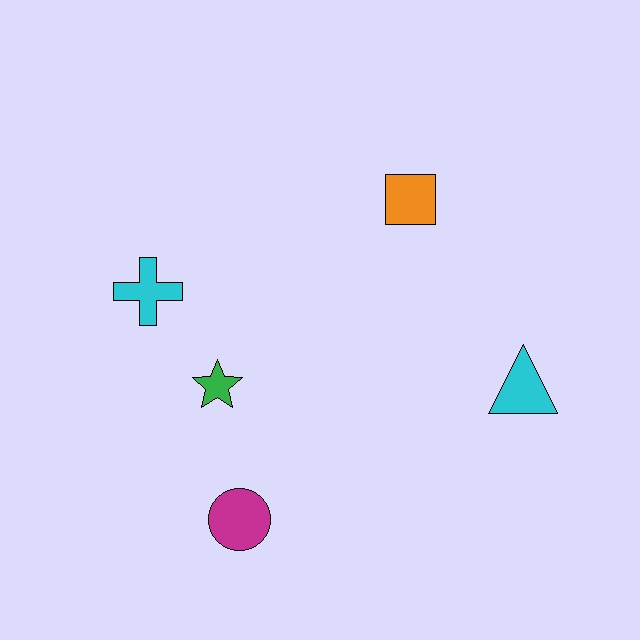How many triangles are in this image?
There is 1 triangle.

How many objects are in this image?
There are 5 objects.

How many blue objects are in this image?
There are no blue objects.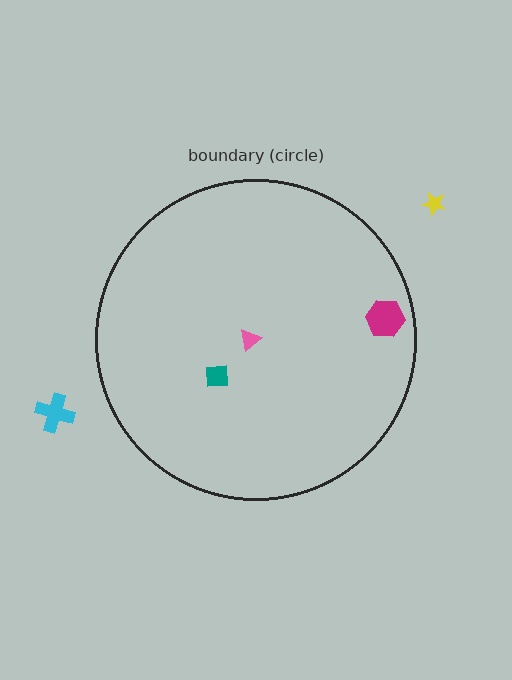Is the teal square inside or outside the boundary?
Inside.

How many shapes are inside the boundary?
3 inside, 2 outside.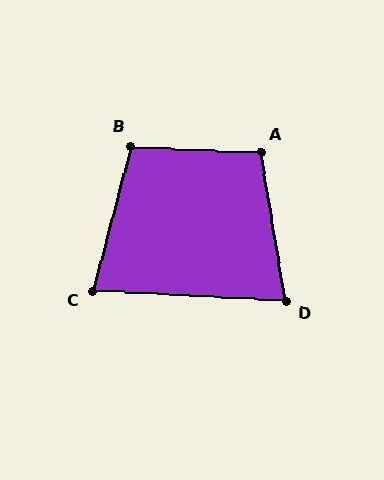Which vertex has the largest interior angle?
B, at approximately 102 degrees.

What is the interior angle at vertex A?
Approximately 102 degrees (obtuse).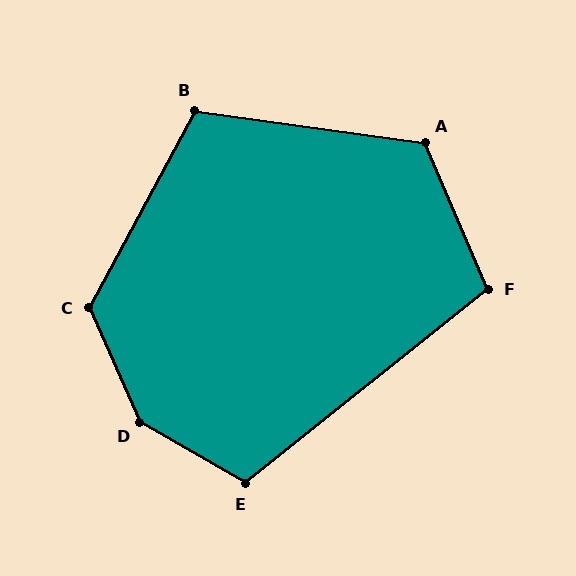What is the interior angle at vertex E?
Approximately 111 degrees (obtuse).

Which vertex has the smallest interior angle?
F, at approximately 106 degrees.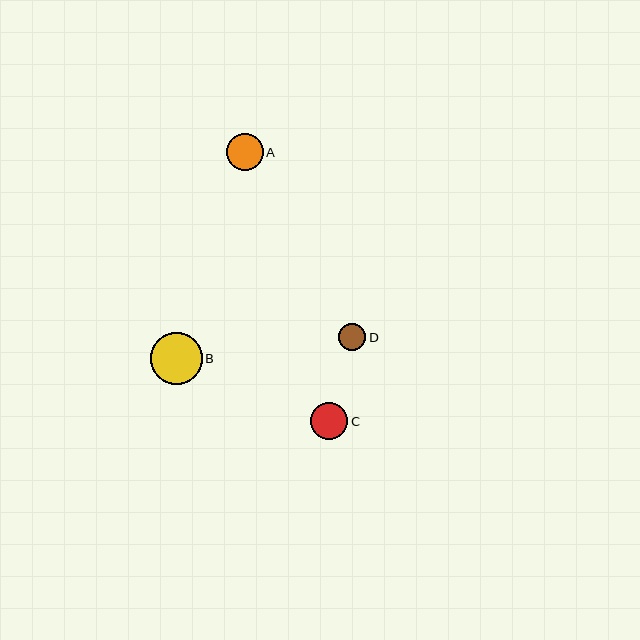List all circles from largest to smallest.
From largest to smallest: B, A, C, D.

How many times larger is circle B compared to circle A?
Circle B is approximately 1.4 times the size of circle A.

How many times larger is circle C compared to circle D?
Circle C is approximately 1.4 times the size of circle D.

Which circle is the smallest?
Circle D is the smallest with a size of approximately 27 pixels.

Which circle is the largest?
Circle B is the largest with a size of approximately 52 pixels.